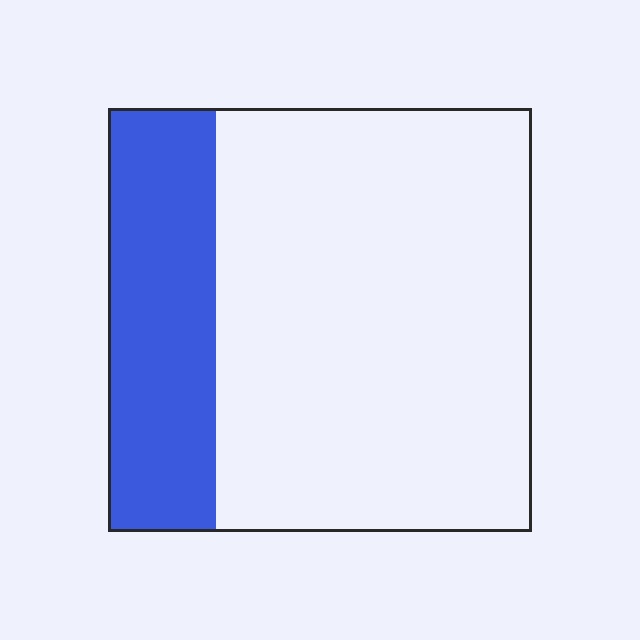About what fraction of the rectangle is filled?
About one quarter (1/4).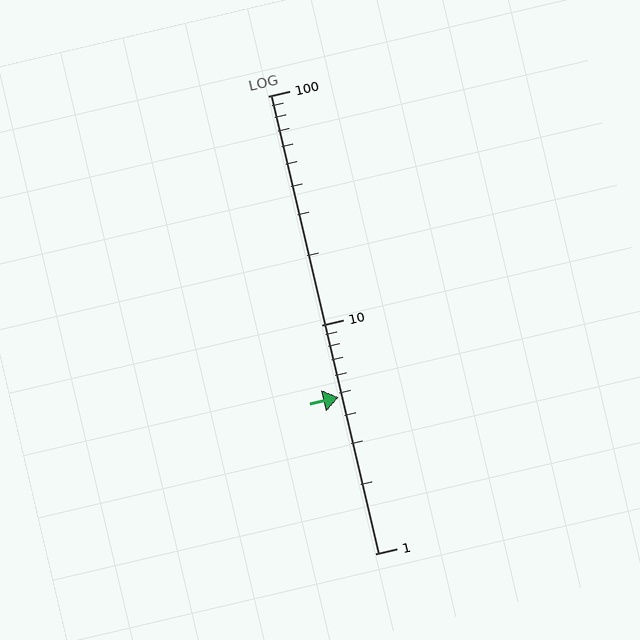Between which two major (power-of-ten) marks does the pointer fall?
The pointer is between 1 and 10.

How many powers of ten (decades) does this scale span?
The scale spans 2 decades, from 1 to 100.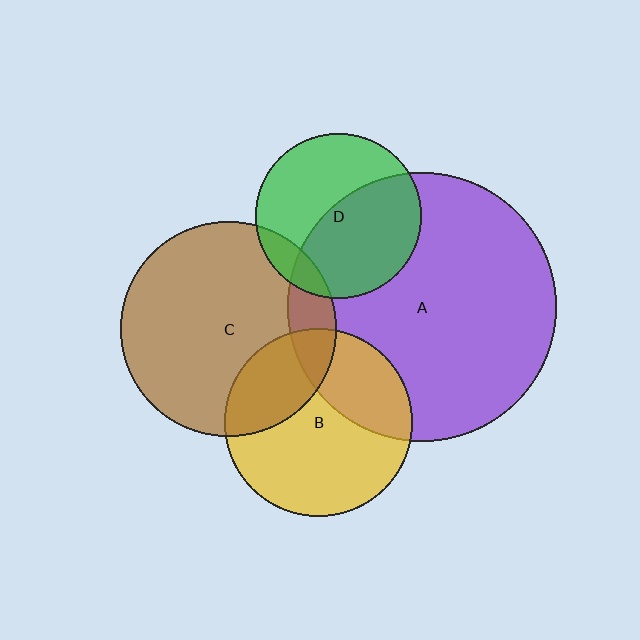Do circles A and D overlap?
Yes.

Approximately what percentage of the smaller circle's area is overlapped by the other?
Approximately 50%.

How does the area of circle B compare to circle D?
Approximately 1.3 times.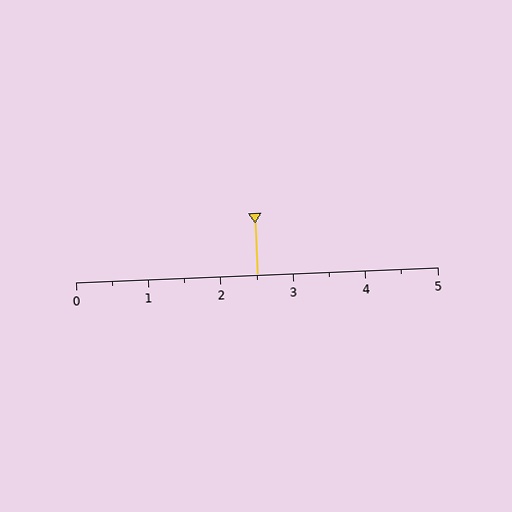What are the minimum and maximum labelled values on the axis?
The axis runs from 0 to 5.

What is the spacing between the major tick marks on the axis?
The major ticks are spaced 1 apart.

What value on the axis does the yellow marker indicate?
The marker indicates approximately 2.5.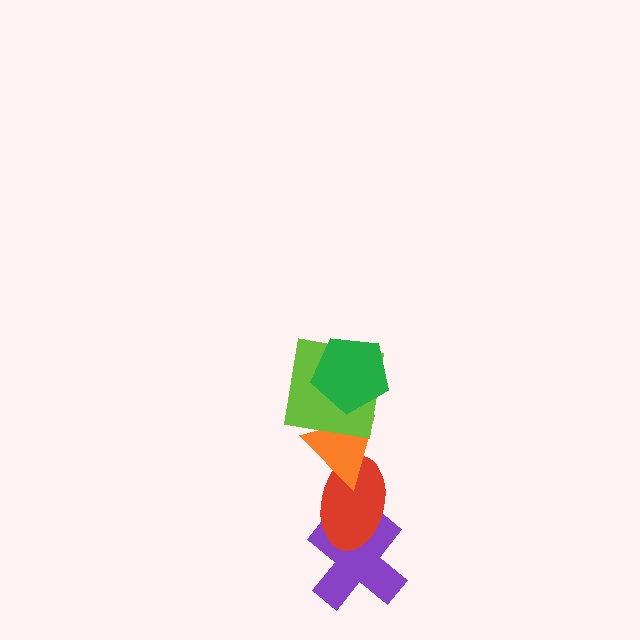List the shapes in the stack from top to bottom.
From top to bottom: the green pentagon, the lime square, the orange triangle, the red ellipse, the purple cross.